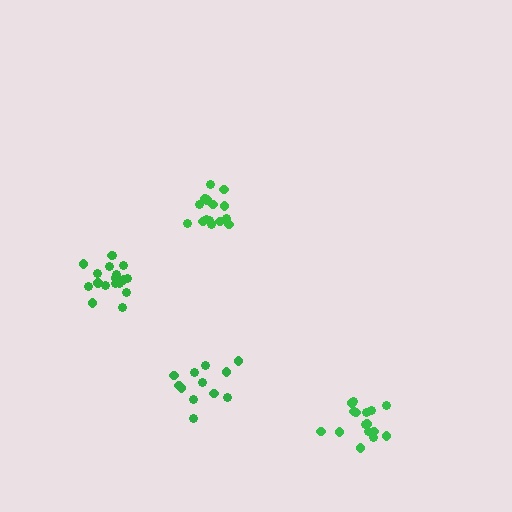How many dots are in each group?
Group 1: 17 dots, Group 2: 18 dots, Group 3: 15 dots, Group 4: 12 dots (62 total).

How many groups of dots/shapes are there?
There are 4 groups.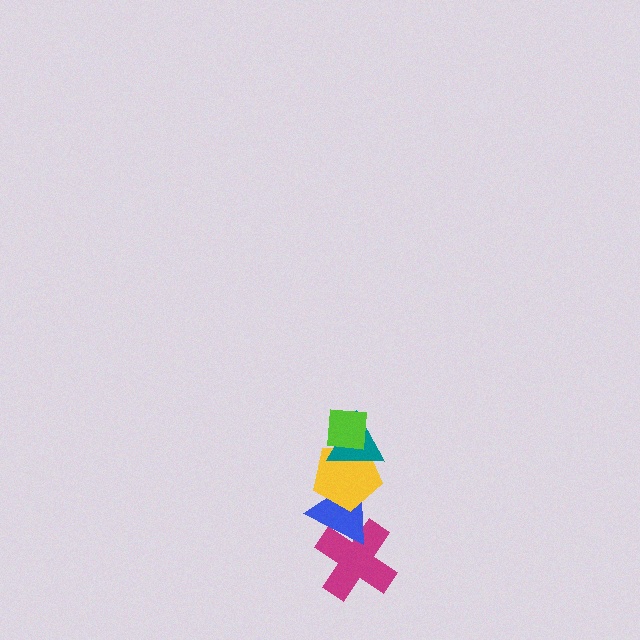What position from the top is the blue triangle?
The blue triangle is 4th from the top.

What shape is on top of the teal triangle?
The lime square is on top of the teal triangle.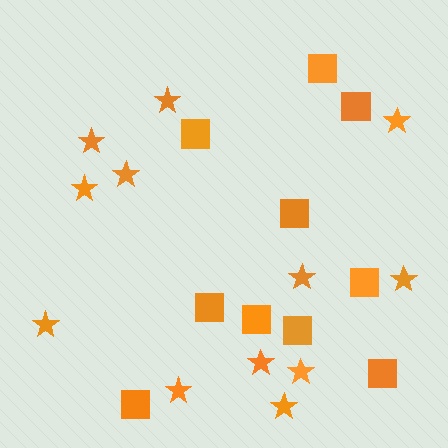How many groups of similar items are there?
There are 2 groups: one group of stars (12) and one group of squares (10).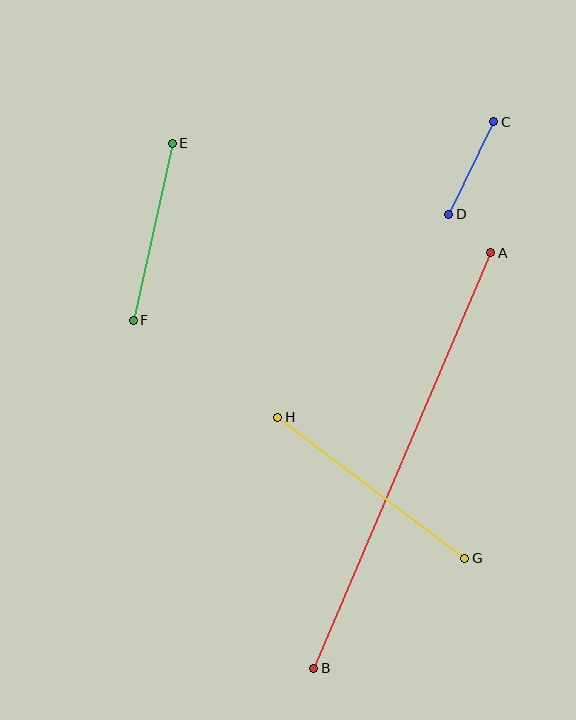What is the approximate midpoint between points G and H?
The midpoint is at approximately (371, 488) pixels.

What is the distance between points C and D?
The distance is approximately 103 pixels.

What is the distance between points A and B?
The distance is approximately 452 pixels.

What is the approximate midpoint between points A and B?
The midpoint is at approximately (402, 461) pixels.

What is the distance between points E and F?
The distance is approximately 181 pixels.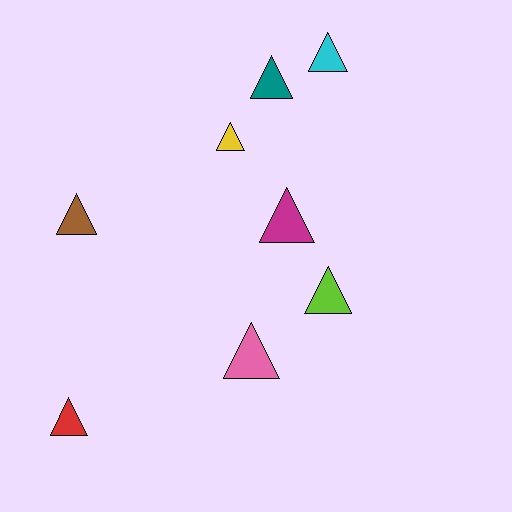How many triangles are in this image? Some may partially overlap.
There are 8 triangles.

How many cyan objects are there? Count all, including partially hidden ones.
There is 1 cyan object.